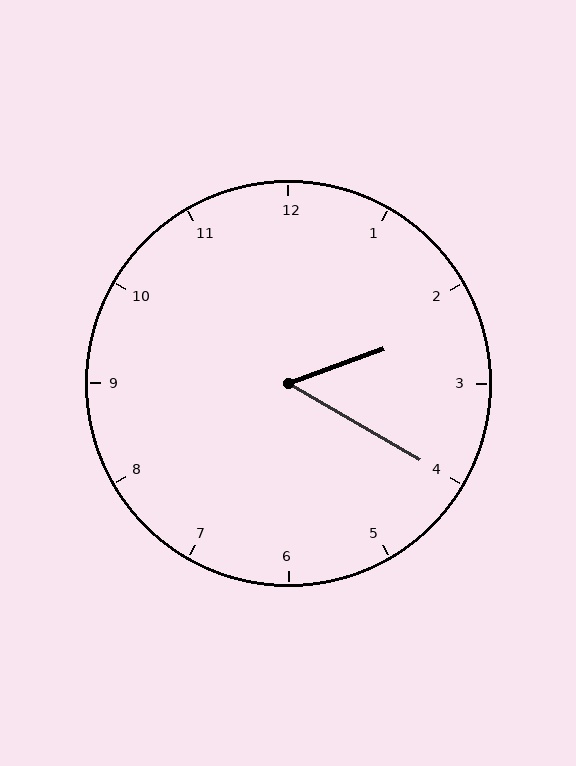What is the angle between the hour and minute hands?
Approximately 50 degrees.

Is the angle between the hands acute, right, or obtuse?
It is acute.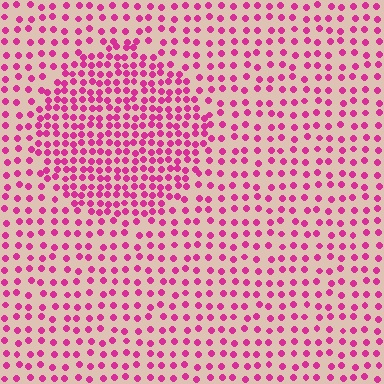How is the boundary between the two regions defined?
The boundary is defined by a change in element density (approximately 1.9x ratio). All elements are the same color, size, and shape.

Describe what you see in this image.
The image contains small magenta elements arranged at two different densities. A circle-shaped region is visible where the elements are more densely packed than the surrounding area.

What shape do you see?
I see a circle.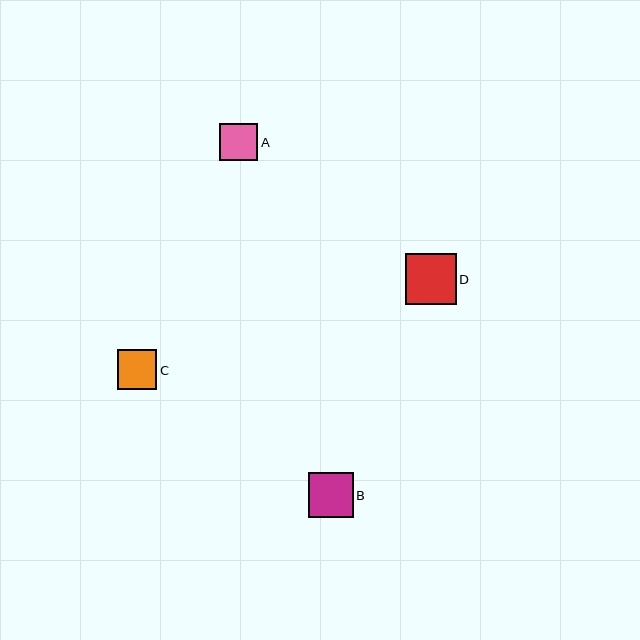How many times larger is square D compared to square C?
Square D is approximately 1.3 times the size of square C.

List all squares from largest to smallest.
From largest to smallest: D, B, C, A.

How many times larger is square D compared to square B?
Square D is approximately 1.1 times the size of square B.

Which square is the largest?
Square D is the largest with a size of approximately 51 pixels.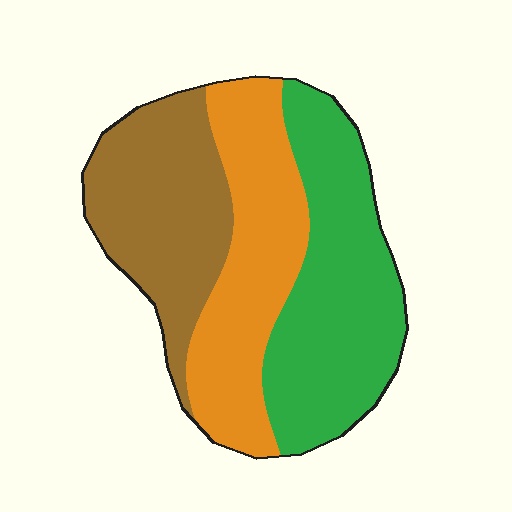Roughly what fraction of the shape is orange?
Orange covers around 30% of the shape.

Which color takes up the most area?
Green, at roughly 40%.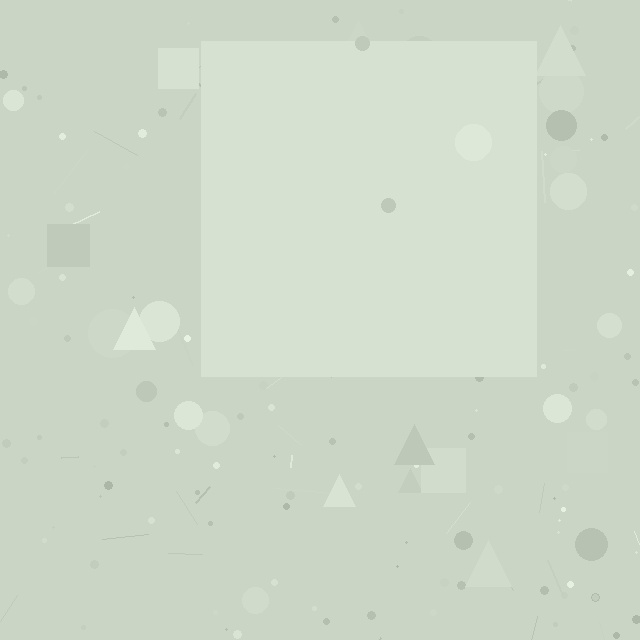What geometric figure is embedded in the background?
A square is embedded in the background.